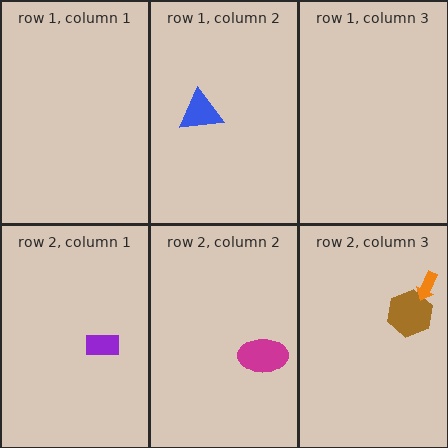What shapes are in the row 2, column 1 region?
The purple rectangle.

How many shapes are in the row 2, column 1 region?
1.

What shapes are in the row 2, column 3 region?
The brown hexagon, the orange arrow.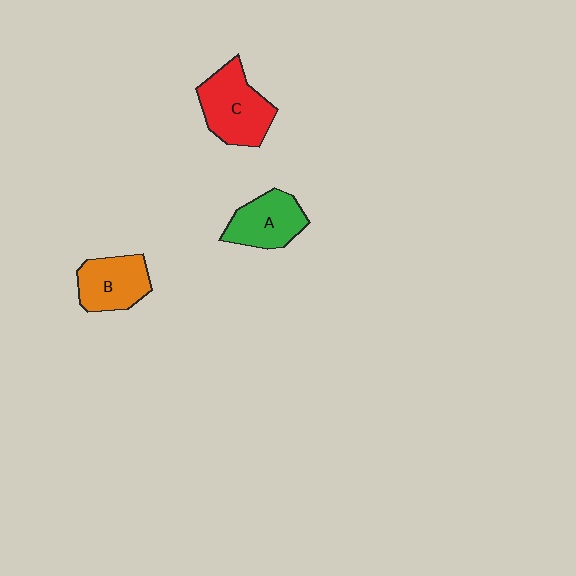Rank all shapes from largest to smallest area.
From largest to smallest: C (red), A (green), B (orange).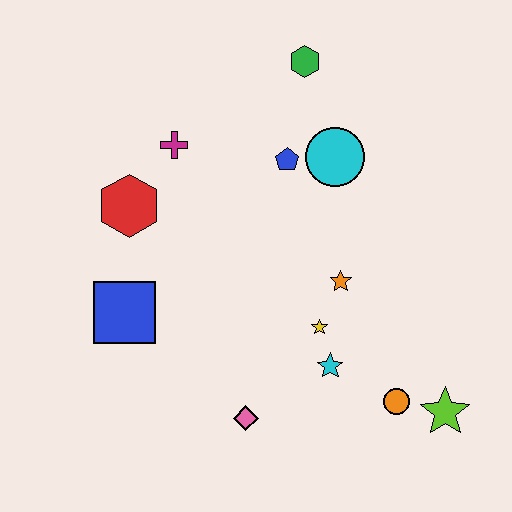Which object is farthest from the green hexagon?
The lime star is farthest from the green hexagon.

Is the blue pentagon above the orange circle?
Yes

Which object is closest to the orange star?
The yellow star is closest to the orange star.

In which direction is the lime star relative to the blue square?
The lime star is to the right of the blue square.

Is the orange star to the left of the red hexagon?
No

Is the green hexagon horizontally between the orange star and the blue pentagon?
Yes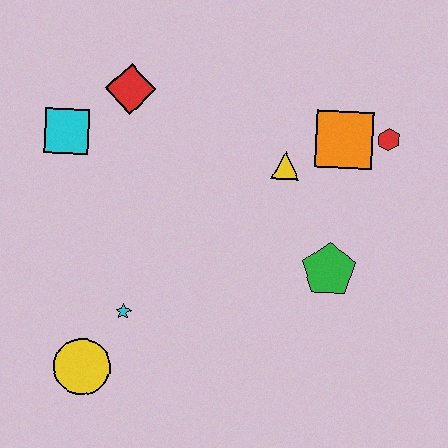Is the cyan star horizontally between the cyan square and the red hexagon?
Yes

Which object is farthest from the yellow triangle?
The yellow circle is farthest from the yellow triangle.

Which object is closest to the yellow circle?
The cyan star is closest to the yellow circle.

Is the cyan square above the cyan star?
Yes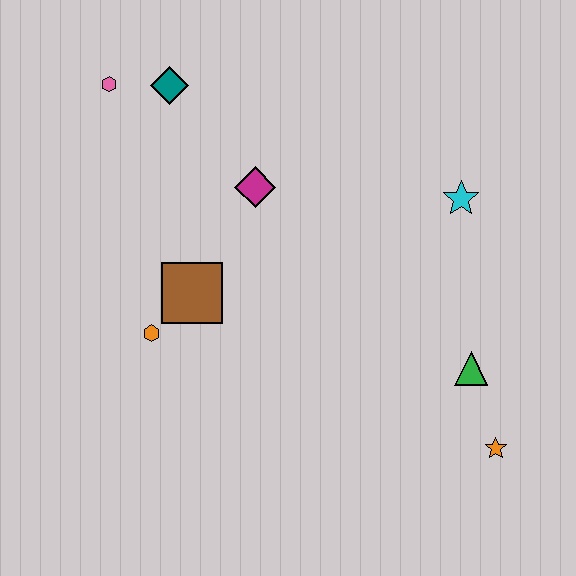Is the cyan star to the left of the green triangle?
Yes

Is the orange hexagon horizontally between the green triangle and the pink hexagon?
Yes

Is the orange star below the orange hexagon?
Yes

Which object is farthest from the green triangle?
The pink hexagon is farthest from the green triangle.